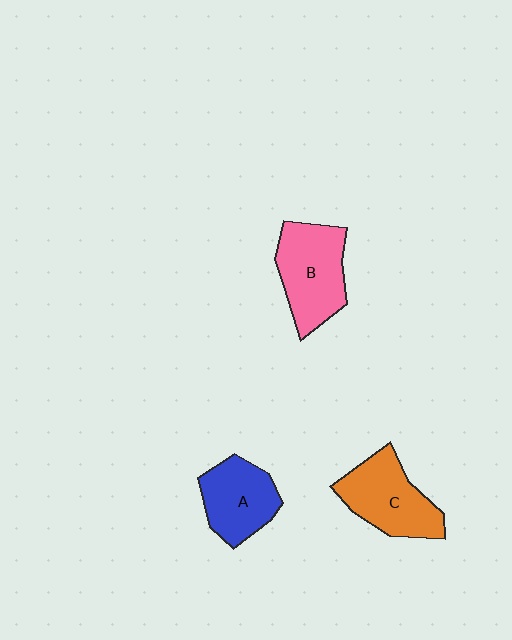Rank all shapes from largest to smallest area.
From largest to smallest: B (pink), C (orange), A (blue).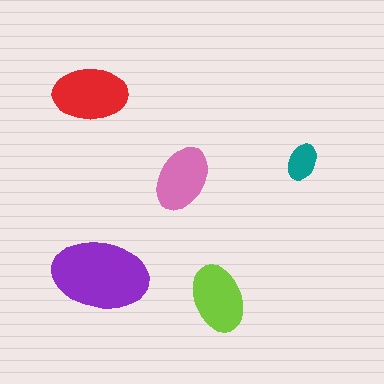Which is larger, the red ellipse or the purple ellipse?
The purple one.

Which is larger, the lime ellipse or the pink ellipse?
The lime one.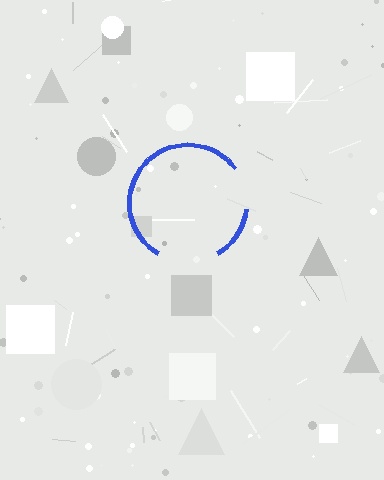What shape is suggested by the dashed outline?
The dashed outline suggests a circle.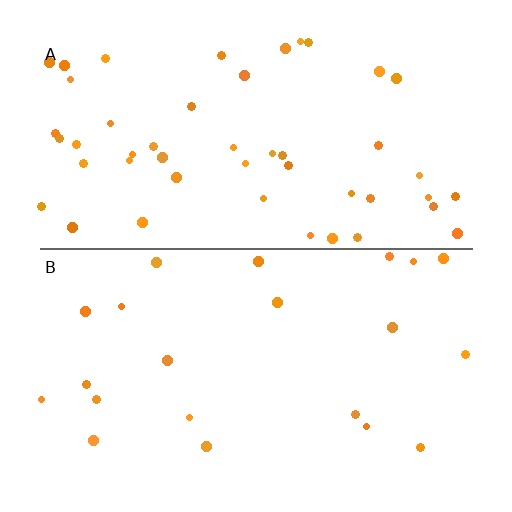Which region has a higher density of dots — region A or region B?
A (the top).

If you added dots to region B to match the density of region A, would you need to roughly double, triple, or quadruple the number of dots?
Approximately double.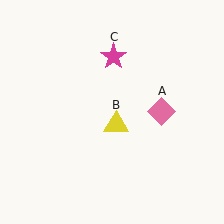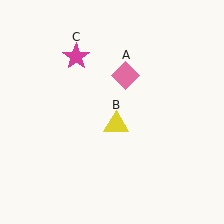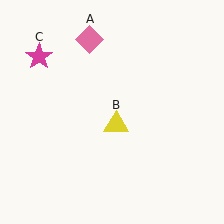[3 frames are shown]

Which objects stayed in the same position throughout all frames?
Yellow triangle (object B) remained stationary.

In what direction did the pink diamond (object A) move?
The pink diamond (object A) moved up and to the left.